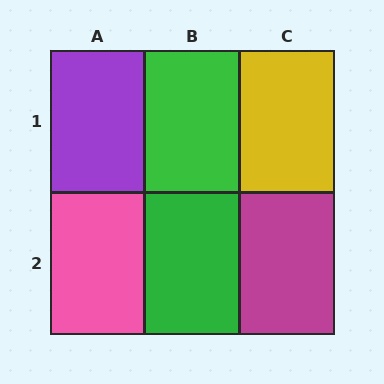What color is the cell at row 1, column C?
Yellow.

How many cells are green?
2 cells are green.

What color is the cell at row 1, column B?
Green.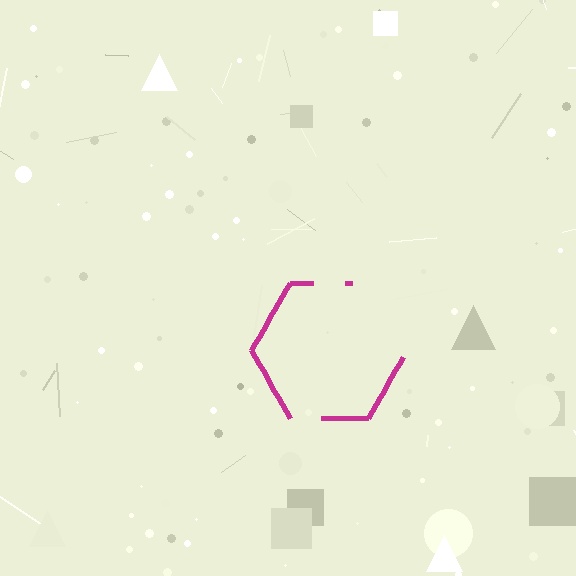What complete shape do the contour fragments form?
The contour fragments form a hexagon.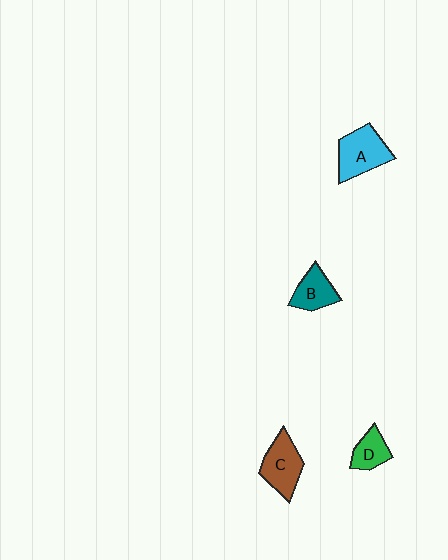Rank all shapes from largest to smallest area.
From largest to smallest: A (cyan), C (brown), B (teal), D (green).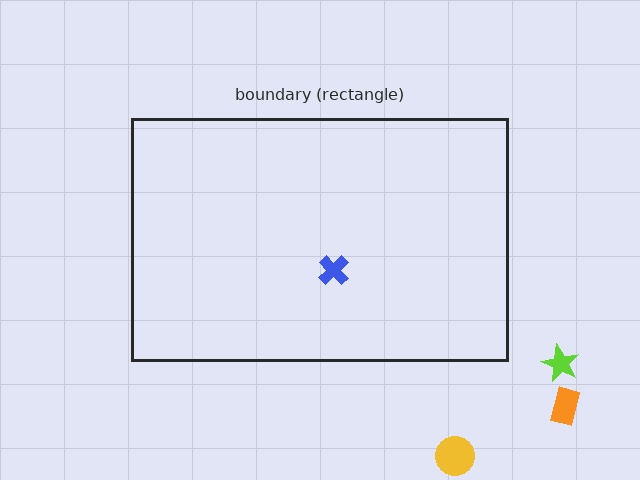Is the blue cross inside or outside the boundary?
Inside.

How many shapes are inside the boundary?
1 inside, 3 outside.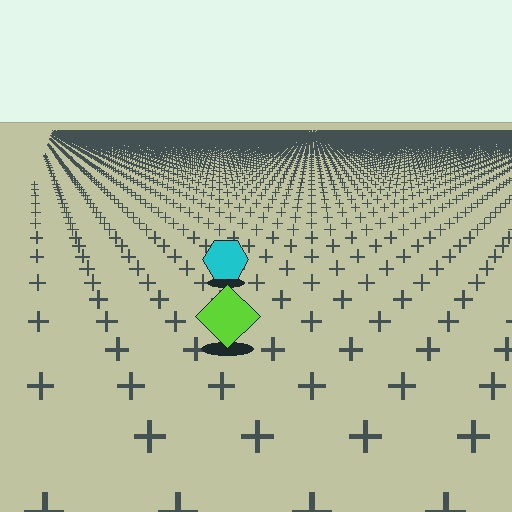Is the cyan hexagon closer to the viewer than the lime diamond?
No. The lime diamond is closer — you can tell from the texture gradient: the ground texture is coarser near it.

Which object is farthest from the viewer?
The cyan hexagon is farthest from the viewer. It appears smaller and the ground texture around it is denser.